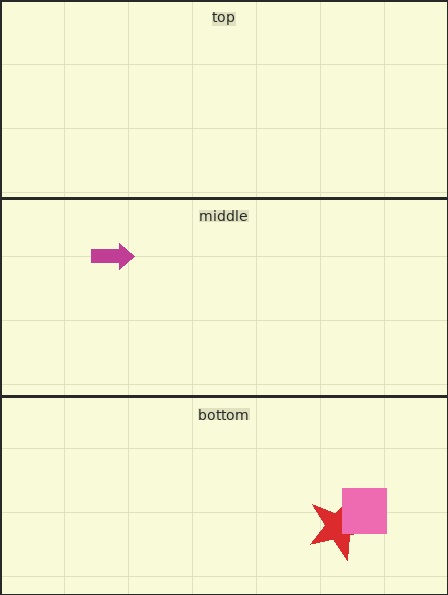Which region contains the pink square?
The bottom region.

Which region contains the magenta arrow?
The middle region.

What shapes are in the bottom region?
The red star, the pink square.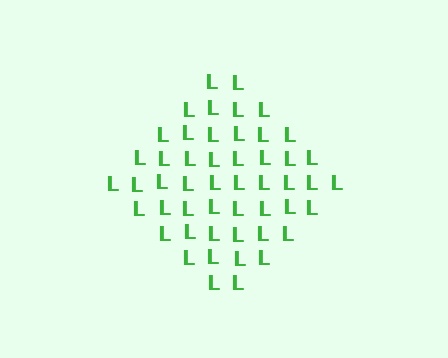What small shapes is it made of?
It is made of small letter L's.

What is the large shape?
The large shape is a diamond.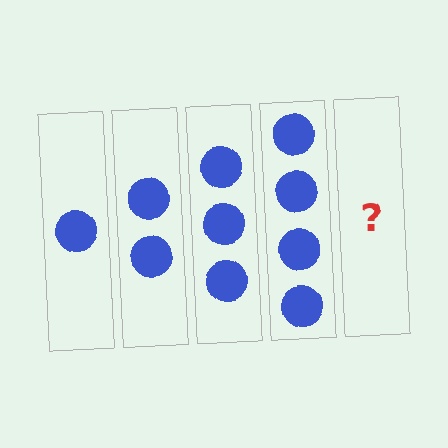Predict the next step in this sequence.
The next step is 5 circles.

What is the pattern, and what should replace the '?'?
The pattern is that each step adds one more circle. The '?' should be 5 circles.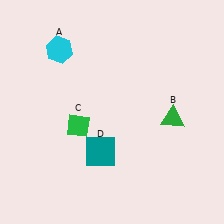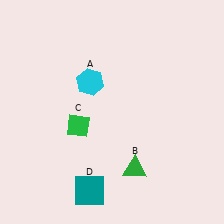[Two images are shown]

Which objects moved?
The objects that moved are: the cyan hexagon (A), the green triangle (B), the teal square (D).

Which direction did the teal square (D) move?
The teal square (D) moved down.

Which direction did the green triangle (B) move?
The green triangle (B) moved down.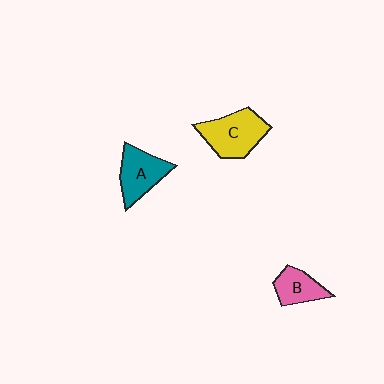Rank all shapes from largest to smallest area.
From largest to smallest: C (yellow), A (teal), B (pink).